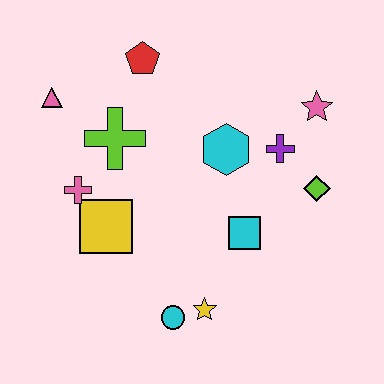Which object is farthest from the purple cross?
The pink triangle is farthest from the purple cross.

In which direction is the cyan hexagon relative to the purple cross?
The cyan hexagon is to the left of the purple cross.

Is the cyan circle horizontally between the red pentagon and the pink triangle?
No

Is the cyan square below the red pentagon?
Yes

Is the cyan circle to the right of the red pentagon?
Yes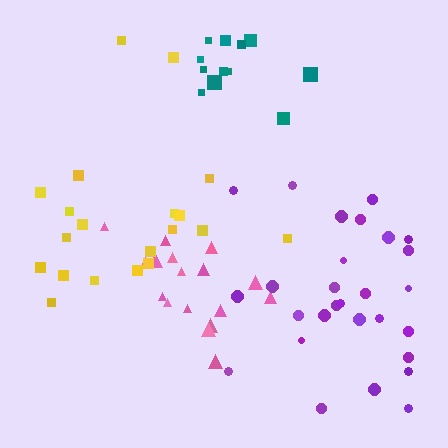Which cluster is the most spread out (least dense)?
Yellow.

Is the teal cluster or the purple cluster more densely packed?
Purple.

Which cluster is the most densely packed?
Pink.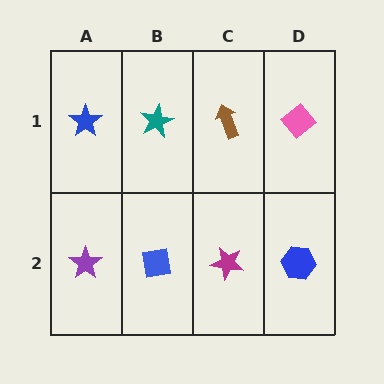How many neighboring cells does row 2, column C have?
3.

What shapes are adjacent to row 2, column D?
A pink diamond (row 1, column D), a magenta star (row 2, column C).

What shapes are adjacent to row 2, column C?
A brown arrow (row 1, column C), a blue square (row 2, column B), a blue hexagon (row 2, column D).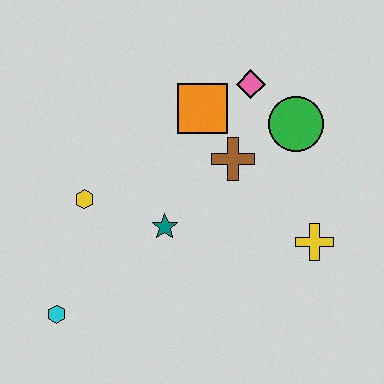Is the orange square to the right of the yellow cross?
No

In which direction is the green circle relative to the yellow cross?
The green circle is above the yellow cross.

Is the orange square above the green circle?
Yes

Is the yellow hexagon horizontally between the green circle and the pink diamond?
No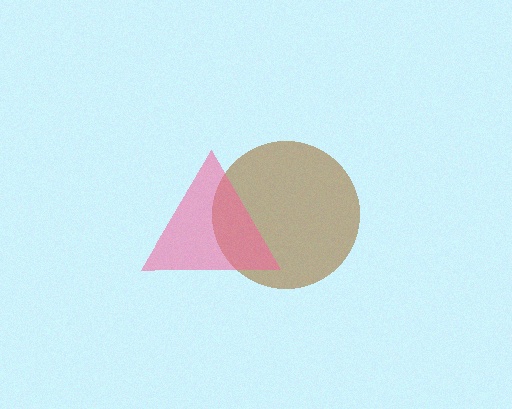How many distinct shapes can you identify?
There are 2 distinct shapes: a brown circle, a pink triangle.